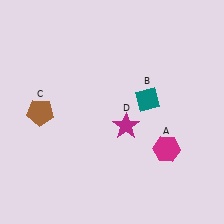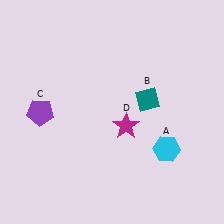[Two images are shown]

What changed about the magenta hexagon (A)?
In Image 1, A is magenta. In Image 2, it changed to cyan.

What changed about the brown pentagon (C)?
In Image 1, C is brown. In Image 2, it changed to purple.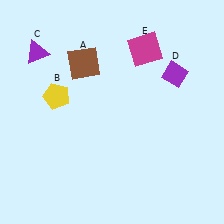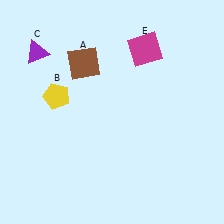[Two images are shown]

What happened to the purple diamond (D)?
The purple diamond (D) was removed in Image 2. It was in the top-right area of Image 1.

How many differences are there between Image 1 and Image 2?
There is 1 difference between the two images.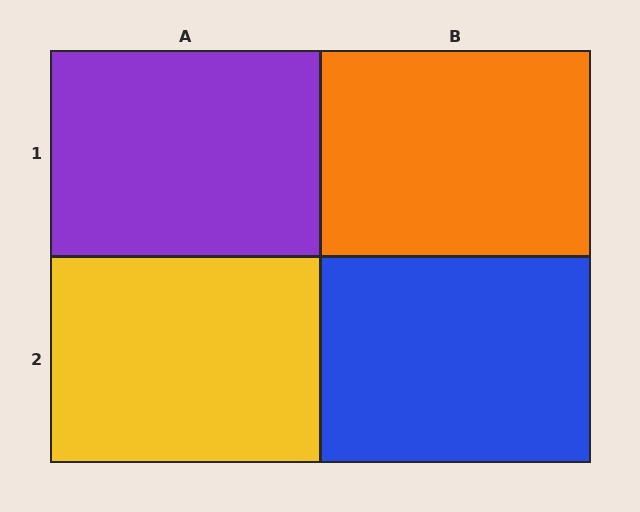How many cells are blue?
1 cell is blue.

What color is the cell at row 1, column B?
Orange.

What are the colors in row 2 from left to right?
Yellow, blue.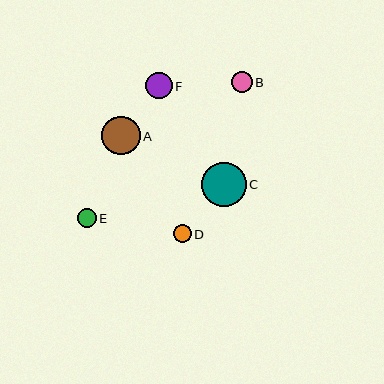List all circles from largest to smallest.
From largest to smallest: C, A, F, B, E, D.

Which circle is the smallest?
Circle D is the smallest with a size of approximately 18 pixels.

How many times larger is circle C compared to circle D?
Circle C is approximately 2.5 times the size of circle D.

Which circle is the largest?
Circle C is the largest with a size of approximately 44 pixels.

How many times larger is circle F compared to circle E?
Circle F is approximately 1.4 times the size of circle E.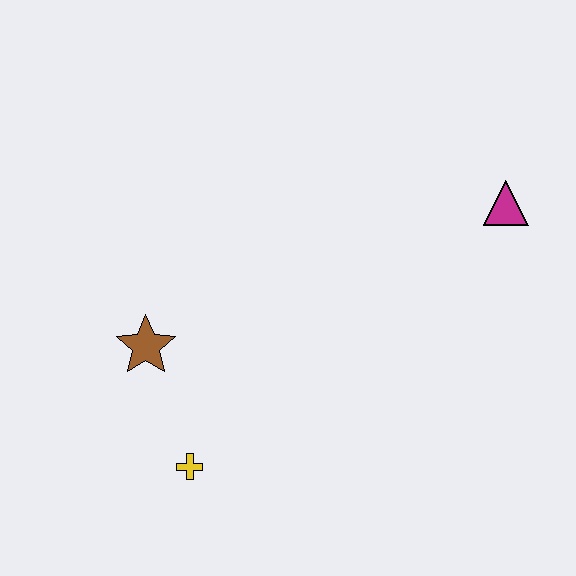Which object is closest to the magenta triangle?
The brown star is closest to the magenta triangle.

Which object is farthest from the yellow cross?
The magenta triangle is farthest from the yellow cross.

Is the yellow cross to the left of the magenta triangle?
Yes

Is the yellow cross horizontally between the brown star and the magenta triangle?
Yes